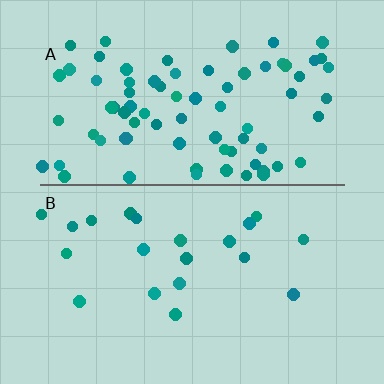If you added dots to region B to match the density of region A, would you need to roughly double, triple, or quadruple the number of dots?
Approximately quadruple.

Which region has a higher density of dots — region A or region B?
A (the top).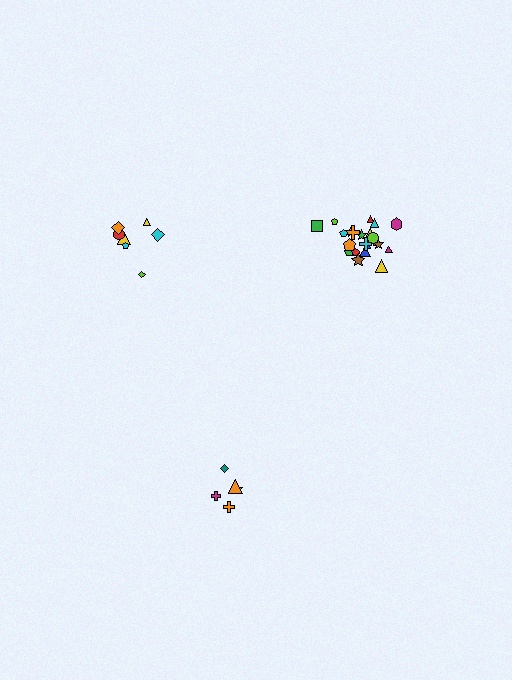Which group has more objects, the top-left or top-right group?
The top-right group.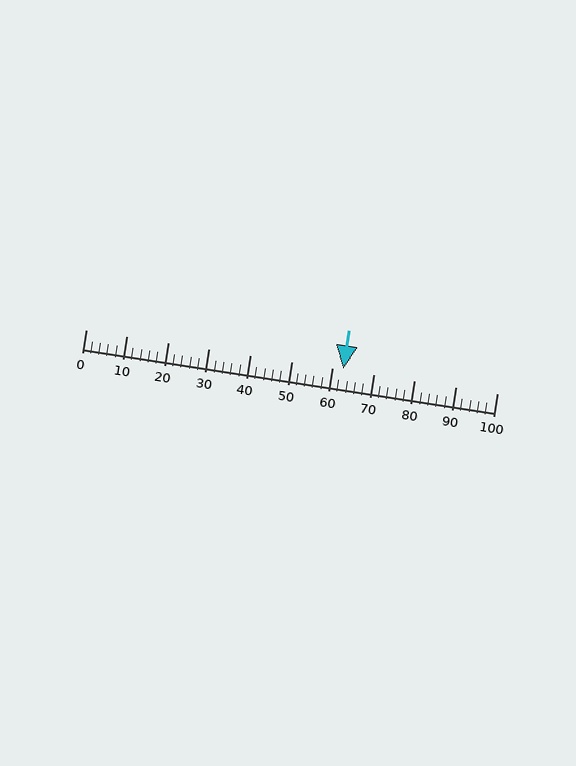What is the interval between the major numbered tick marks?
The major tick marks are spaced 10 units apart.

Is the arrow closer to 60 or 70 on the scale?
The arrow is closer to 60.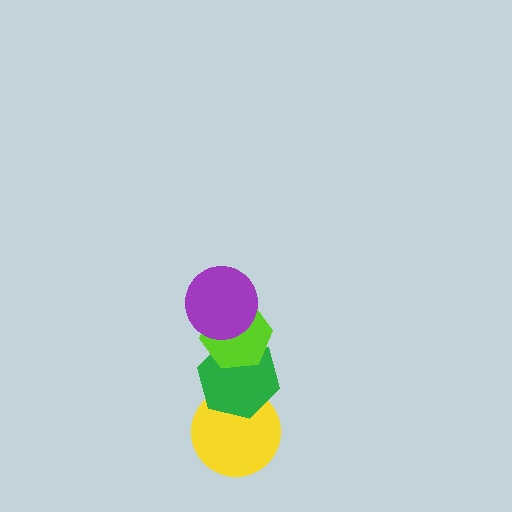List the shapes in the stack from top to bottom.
From top to bottom: the purple circle, the lime hexagon, the green hexagon, the yellow circle.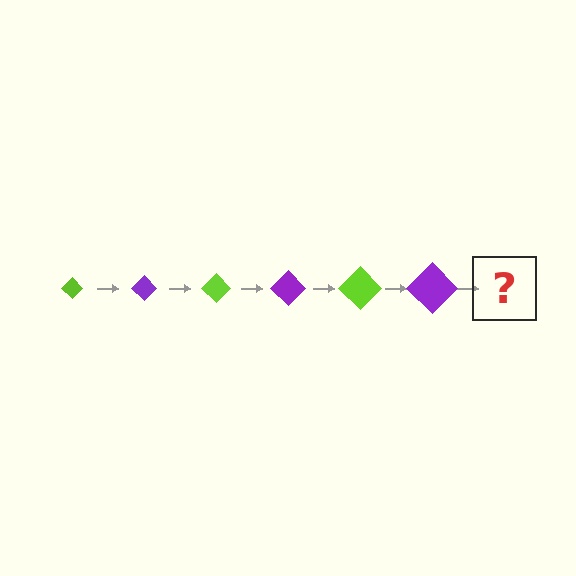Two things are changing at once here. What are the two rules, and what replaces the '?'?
The two rules are that the diamond grows larger each step and the color cycles through lime and purple. The '?' should be a lime diamond, larger than the previous one.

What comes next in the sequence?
The next element should be a lime diamond, larger than the previous one.